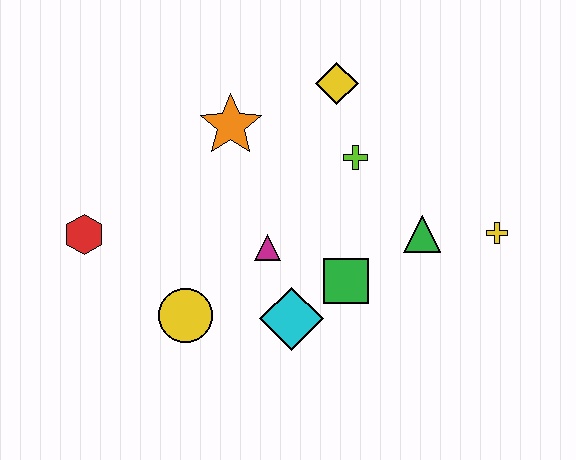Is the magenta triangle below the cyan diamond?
No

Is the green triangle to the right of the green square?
Yes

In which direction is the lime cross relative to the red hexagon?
The lime cross is to the right of the red hexagon.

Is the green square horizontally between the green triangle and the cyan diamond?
Yes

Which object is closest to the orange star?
The yellow diamond is closest to the orange star.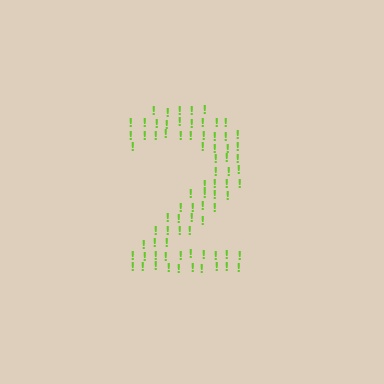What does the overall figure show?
The overall figure shows the digit 2.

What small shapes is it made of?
It is made of small exclamation marks.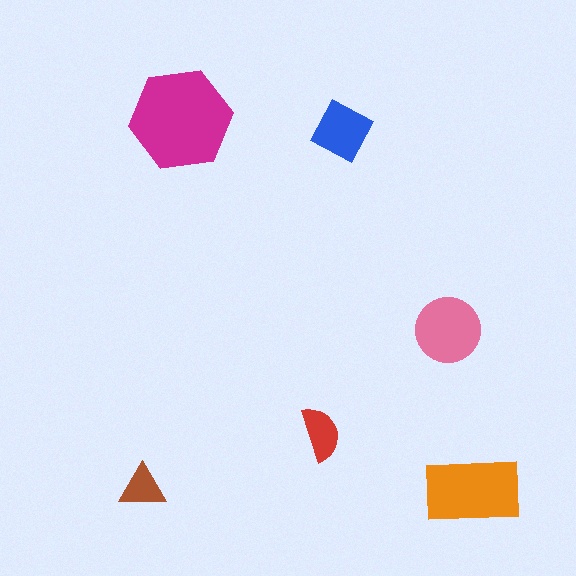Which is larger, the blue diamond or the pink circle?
The pink circle.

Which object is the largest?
The magenta hexagon.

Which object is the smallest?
The brown triangle.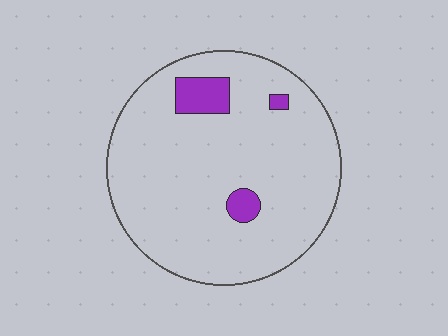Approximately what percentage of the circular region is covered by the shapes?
Approximately 10%.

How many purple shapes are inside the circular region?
3.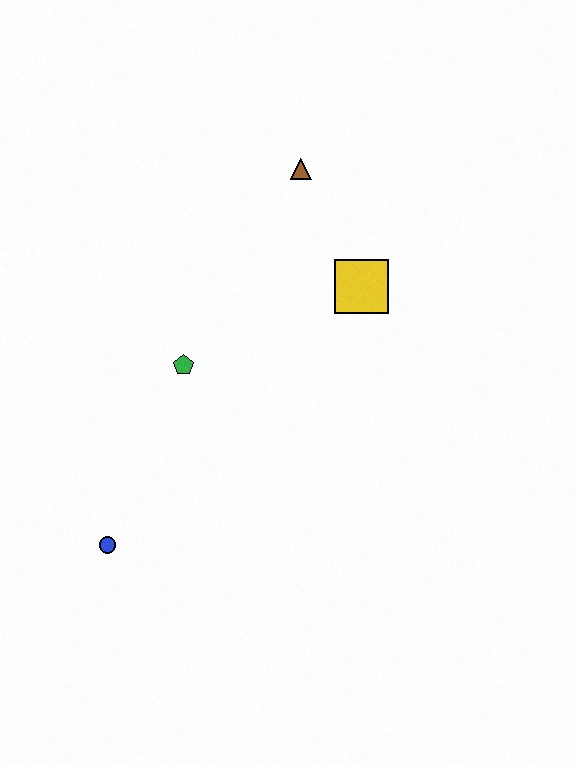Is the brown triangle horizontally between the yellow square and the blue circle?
Yes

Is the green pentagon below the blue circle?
No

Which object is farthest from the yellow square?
The blue circle is farthest from the yellow square.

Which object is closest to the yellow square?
The brown triangle is closest to the yellow square.